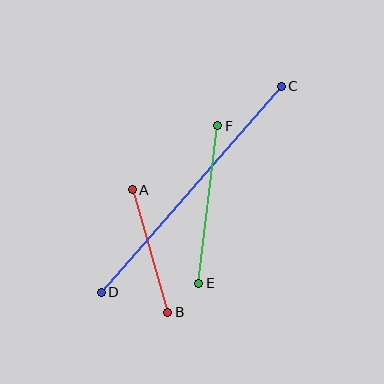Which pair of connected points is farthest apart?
Points C and D are farthest apart.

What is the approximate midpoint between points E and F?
The midpoint is at approximately (208, 205) pixels.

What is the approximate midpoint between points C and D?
The midpoint is at approximately (191, 189) pixels.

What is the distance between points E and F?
The distance is approximately 159 pixels.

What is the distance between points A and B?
The distance is approximately 127 pixels.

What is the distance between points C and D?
The distance is approximately 273 pixels.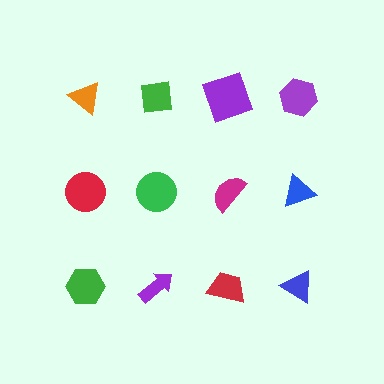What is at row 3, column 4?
A blue triangle.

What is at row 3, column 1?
A green hexagon.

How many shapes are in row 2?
4 shapes.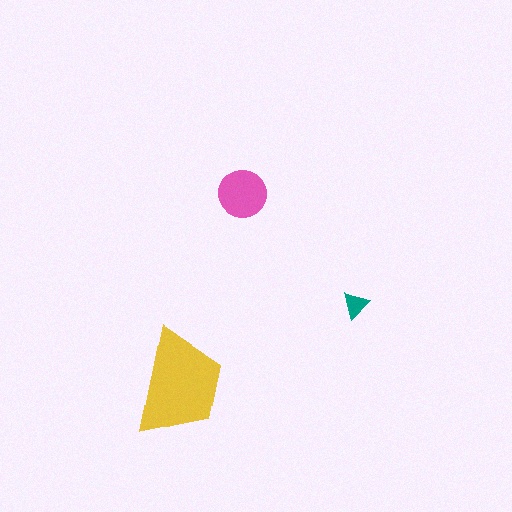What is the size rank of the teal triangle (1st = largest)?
3rd.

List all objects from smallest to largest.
The teal triangle, the pink circle, the yellow trapezoid.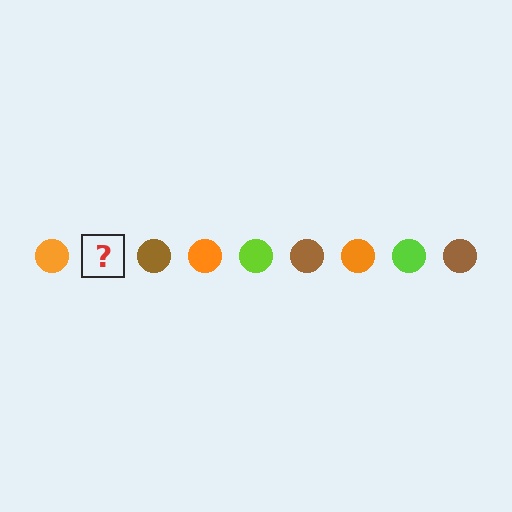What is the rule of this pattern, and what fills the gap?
The rule is that the pattern cycles through orange, lime, brown circles. The gap should be filled with a lime circle.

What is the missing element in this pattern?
The missing element is a lime circle.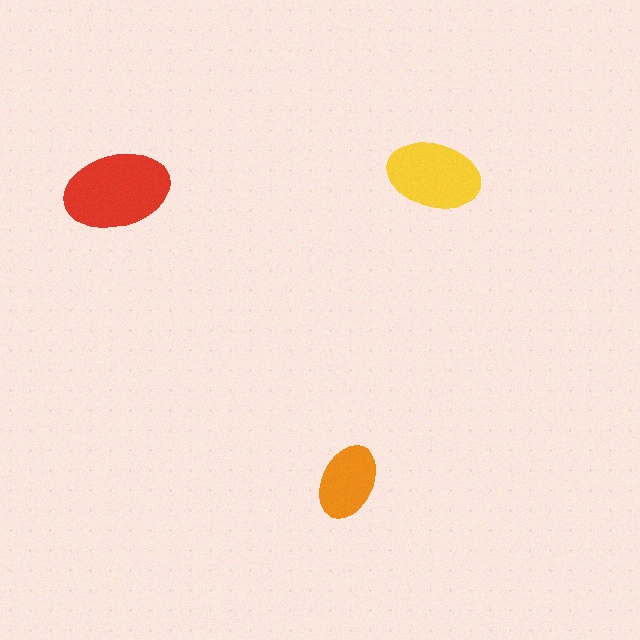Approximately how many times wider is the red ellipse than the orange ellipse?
About 1.5 times wider.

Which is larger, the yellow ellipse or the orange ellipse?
The yellow one.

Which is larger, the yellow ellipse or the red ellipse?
The red one.